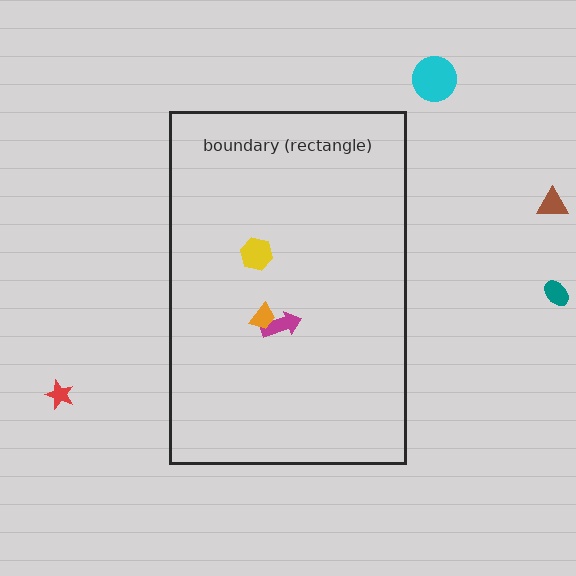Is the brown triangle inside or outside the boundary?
Outside.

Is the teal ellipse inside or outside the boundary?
Outside.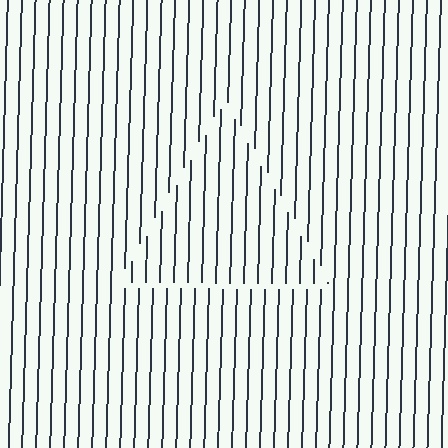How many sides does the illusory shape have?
3 sides — the line-ends trace a triangle.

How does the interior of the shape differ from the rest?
The interior of the shape contains the same grating, shifted by half a period — the contour is defined by the phase discontinuity where line-ends from the inner and outer gratings abut.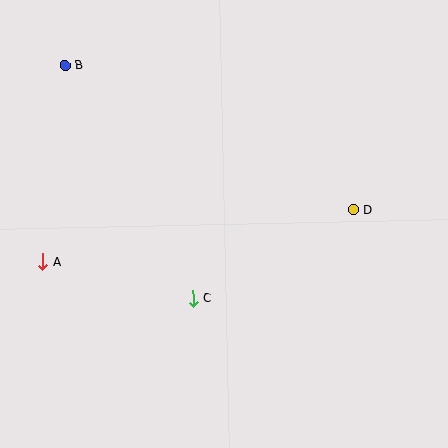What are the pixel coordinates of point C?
Point C is at (193, 298).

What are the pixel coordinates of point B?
Point B is at (65, 66).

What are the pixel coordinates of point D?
Point D is at (353, 210).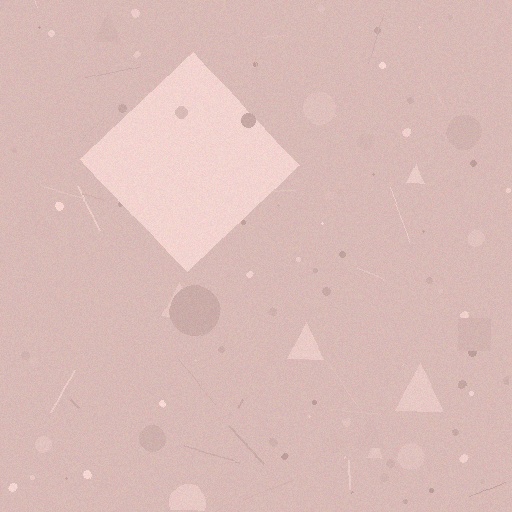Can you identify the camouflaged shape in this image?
The camouflaged shape is a diamond.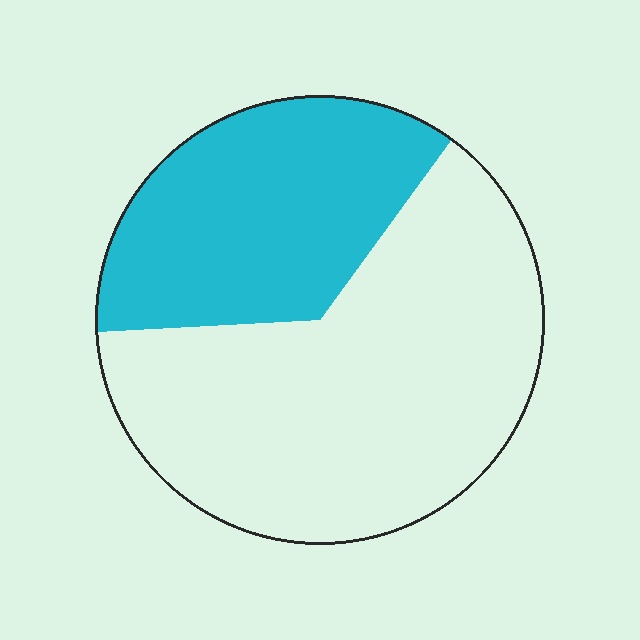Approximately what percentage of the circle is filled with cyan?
Approximately 35%.